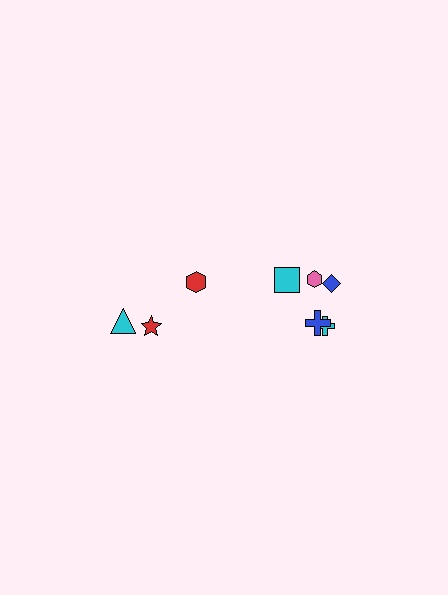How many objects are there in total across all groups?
There are 8 objects.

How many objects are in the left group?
There are 3 objects.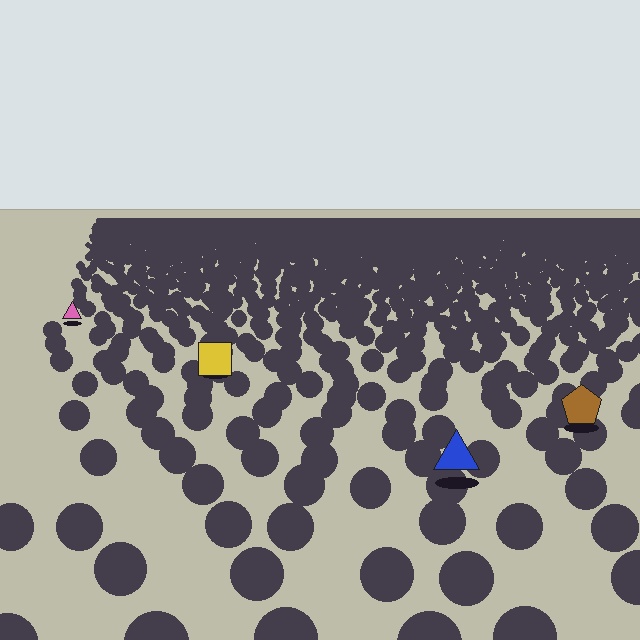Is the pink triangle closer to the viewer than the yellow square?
No. The yellow square is closer — you can tell from the texture gradient: the ground texture is coarser near it.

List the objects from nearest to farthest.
From nearest to farthest: the blue triangle, the brown pentagon, the yellow square, the pink triangle.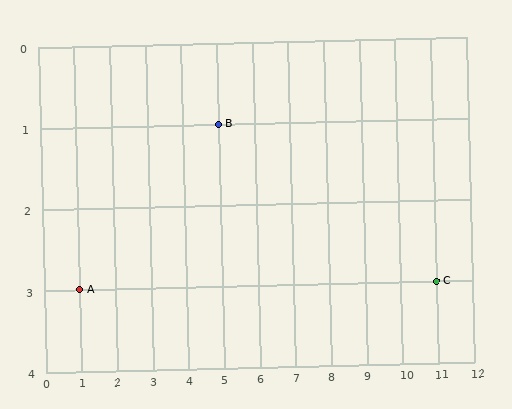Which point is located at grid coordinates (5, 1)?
Point B is at (5, 1).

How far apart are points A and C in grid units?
Points A and C are 10 columns apart.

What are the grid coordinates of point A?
Point A is at grid coordinates (1, 3).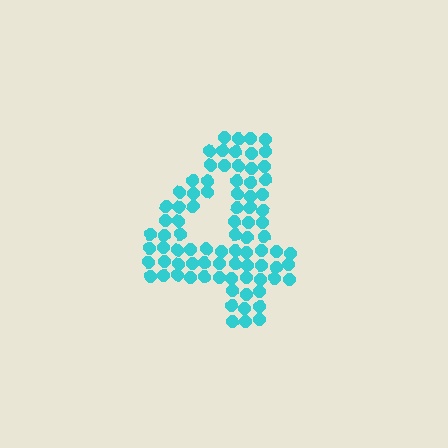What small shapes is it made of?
It is made of small circles.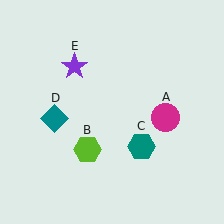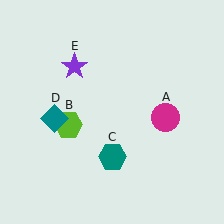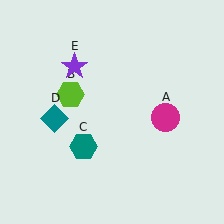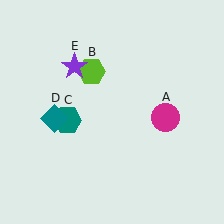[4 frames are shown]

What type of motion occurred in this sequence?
The lime hexagon (object B), teal hexagon (object C) rotated clockwise around the center of the scene.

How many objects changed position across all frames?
2 objects changed position: lime hexagon (object B), teal hexagon (object C).